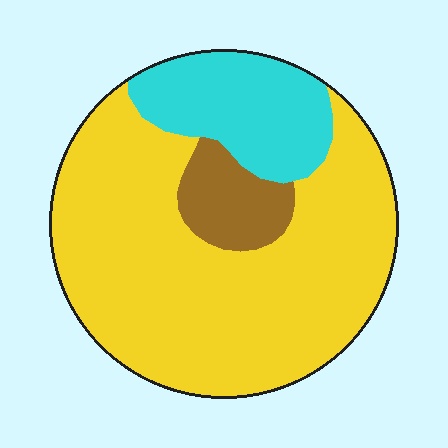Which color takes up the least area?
Brown, at roughly 10%.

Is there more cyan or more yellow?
Yellow.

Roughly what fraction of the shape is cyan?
Cyan takes up about one fifth (1/5) of the shape.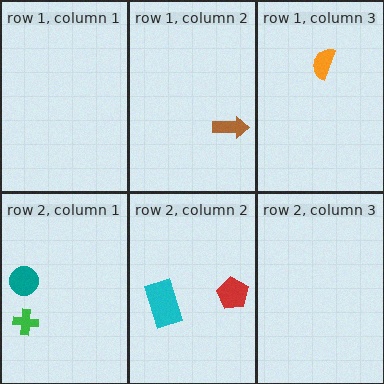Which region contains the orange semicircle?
The row 1, column 3 region.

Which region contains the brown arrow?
The row 1, column 2 region.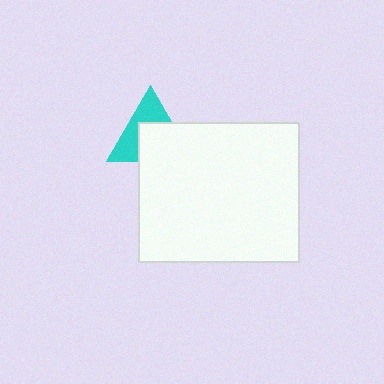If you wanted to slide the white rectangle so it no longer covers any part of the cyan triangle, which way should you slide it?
Slide it down — that is the most direct way to separate the two shapes.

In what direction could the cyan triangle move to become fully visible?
The cyan triangle could move up. That would shift it out from behind the white rectangle entirely.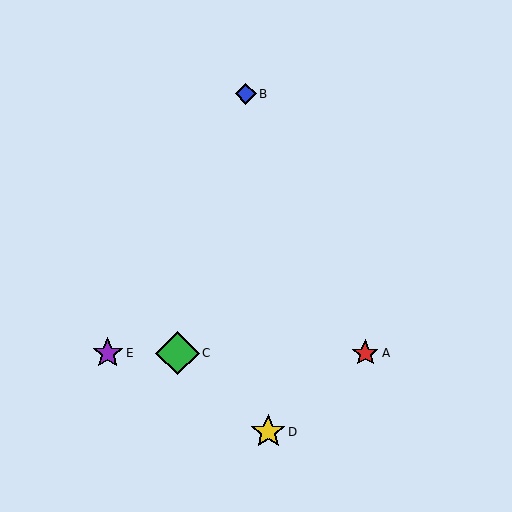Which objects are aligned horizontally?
Objects A, C, E are aligned horizontally.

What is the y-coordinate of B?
Object B is at y≈94.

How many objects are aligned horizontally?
3 objects (A, C, E) are aligned horizontally.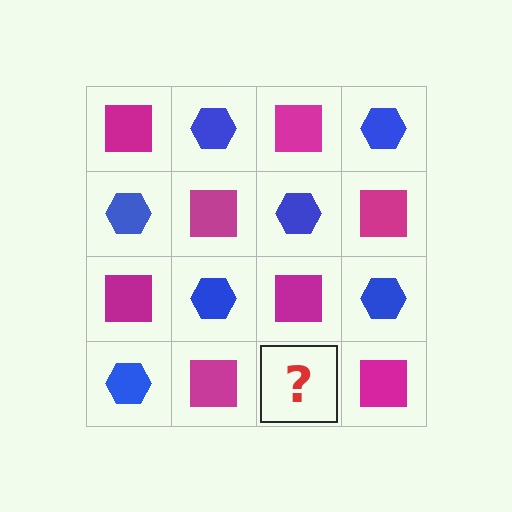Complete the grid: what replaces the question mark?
The question mark should be replaced with a blue hexagon.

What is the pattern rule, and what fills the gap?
The rule is that it alternates magenta square and blue hexagon in a checkerboard pattern. The gap should be filled with a blue hexagon.